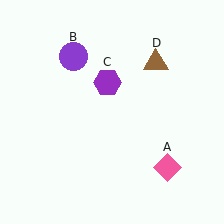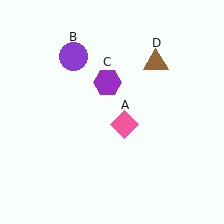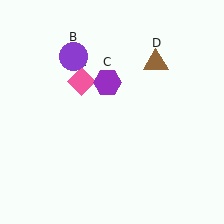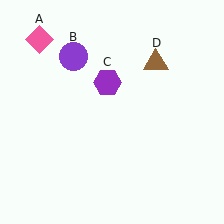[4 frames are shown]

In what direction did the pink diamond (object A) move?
The pink diamond (object A) moved up and to the left.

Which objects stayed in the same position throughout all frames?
Purple circle (object B) and purple hexagon (object C) and brown triangle (object D) remained stationary.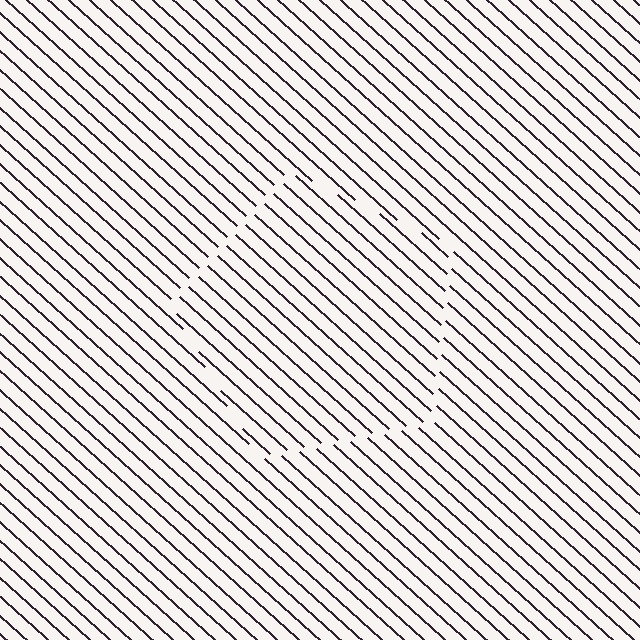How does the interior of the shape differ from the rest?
The interior of the shape contains the same grating, shifted by half a period — the contour is defined by the phase discontinuity where line-ends from the inner and outer gratings abut.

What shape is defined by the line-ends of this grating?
An illusory pentagon. The interior of the shape contains the same grating, shifted by half a period — the contour is defined by the phase discontinuity where line-ends from the inner and outer gratings abut.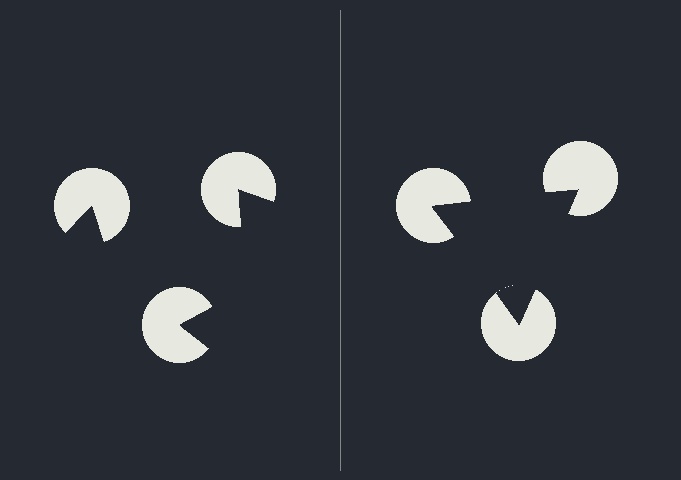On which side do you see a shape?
An illusory triangle appears on the right side. On the left side the wedge cuts are rotated, so no coherent shape forms.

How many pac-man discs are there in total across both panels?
6 — 3 on each side.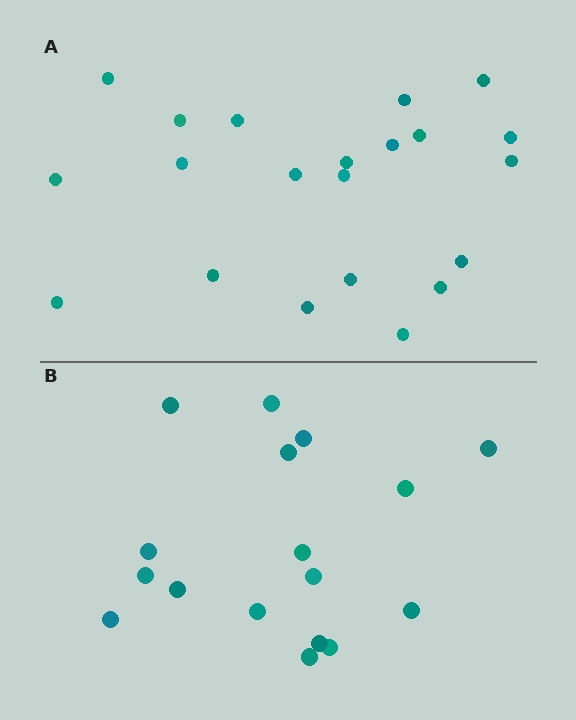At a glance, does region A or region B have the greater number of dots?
Region A (the top region) has more dots.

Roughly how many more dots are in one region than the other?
Region A has about 4 more dots than region B.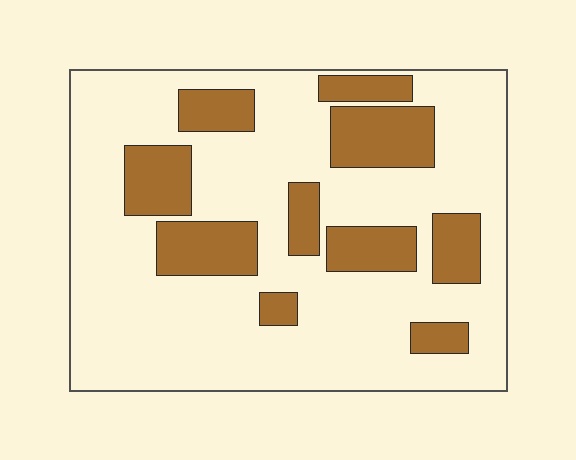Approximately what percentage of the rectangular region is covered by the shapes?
Approximately 25%.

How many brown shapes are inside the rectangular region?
10.